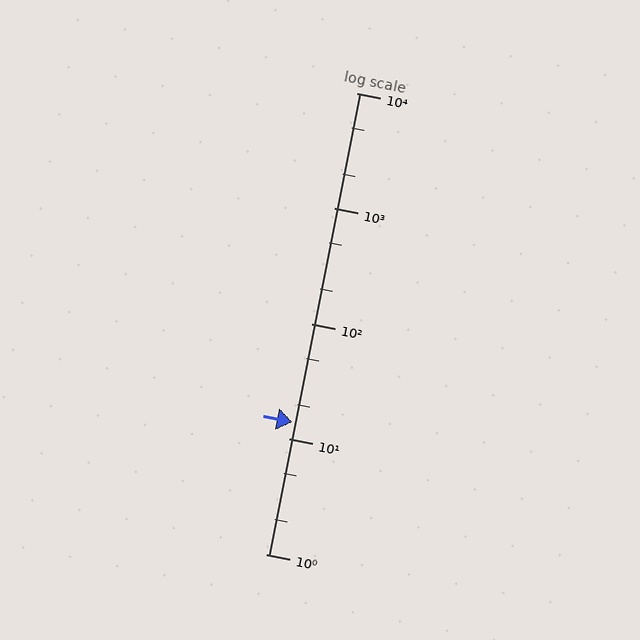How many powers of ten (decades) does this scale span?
The scale spans 4 decades, from 1 to 10000.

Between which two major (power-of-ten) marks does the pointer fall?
The pointer is between 10 and 100.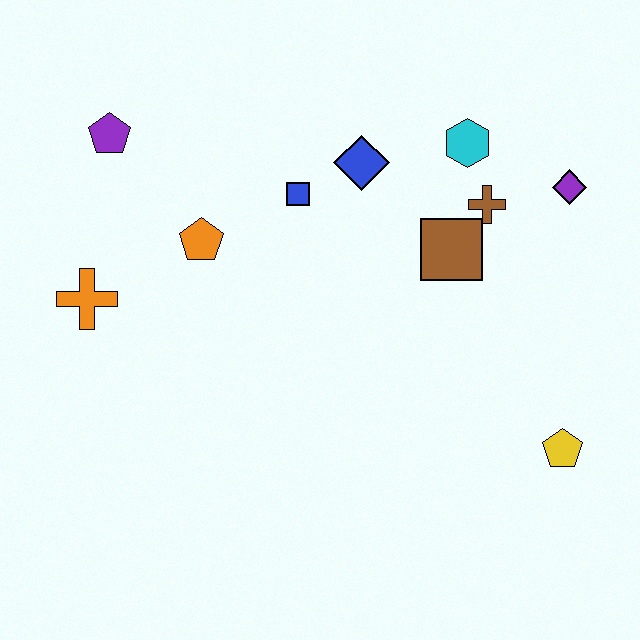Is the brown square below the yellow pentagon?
No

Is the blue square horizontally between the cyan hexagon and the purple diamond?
No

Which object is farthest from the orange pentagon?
The yellow pentagon is farthest from the orange pentagon.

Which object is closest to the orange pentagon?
The blue square is closest to the orange pentagon.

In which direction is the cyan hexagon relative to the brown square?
The cyan hexagon is above the brown square.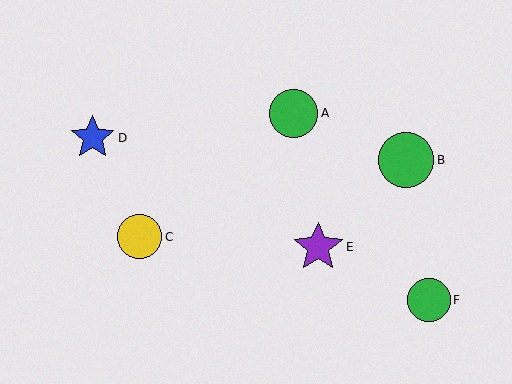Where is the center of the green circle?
The center of the green circle is at (429, 300).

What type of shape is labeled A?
Shape A is a green circle.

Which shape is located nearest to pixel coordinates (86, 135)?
The blue star (labeled D) at (93, 138) is nearest to that location.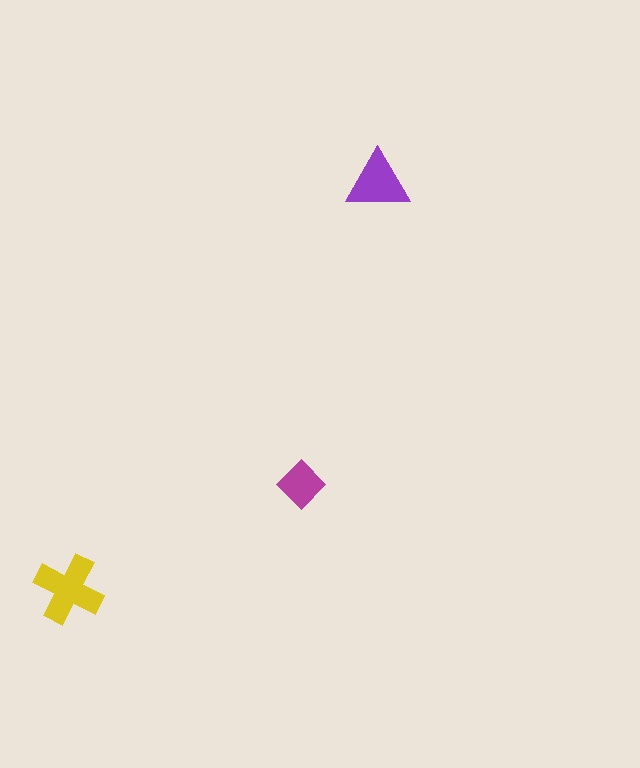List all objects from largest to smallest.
The yellow cross, the purple triangle, the magenta diamond.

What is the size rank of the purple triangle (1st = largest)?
2nd.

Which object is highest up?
The purple triangle is topmost.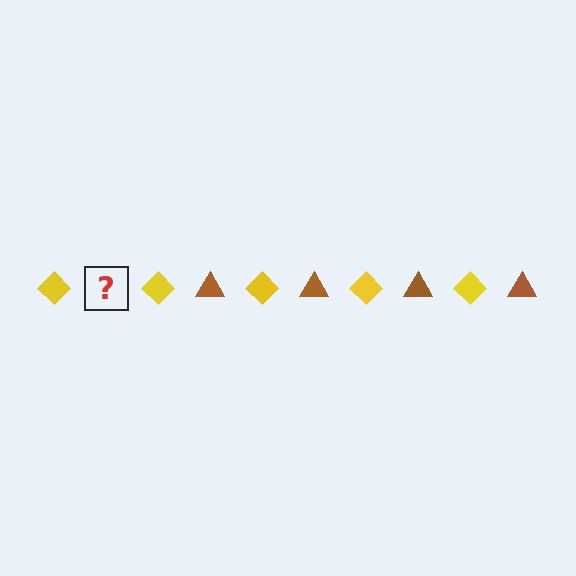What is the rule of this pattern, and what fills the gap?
The rule is that the pattern alternates between yellow diamond and brown triangle. The gap should be filled with a brown triangle.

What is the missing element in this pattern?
The missing element is a brown triangle.